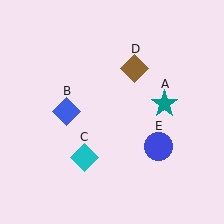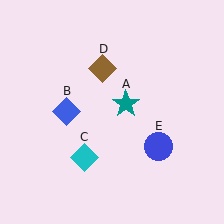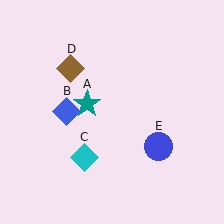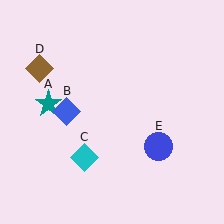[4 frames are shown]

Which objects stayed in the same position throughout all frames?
Blue diamond (object B) and cyan diamond (object C) and blue circle (object E) remained stationary.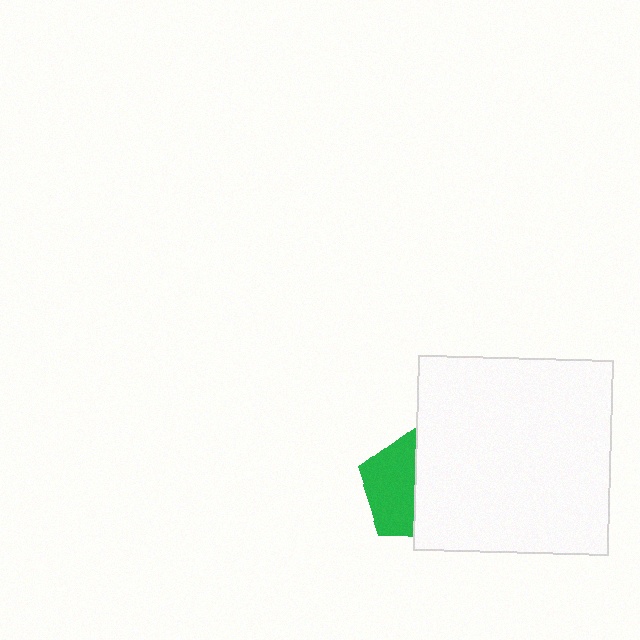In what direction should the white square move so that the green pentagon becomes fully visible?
The white square should move right. That is the shortest direction to clear the overlap and leave the green pentagon fully visible.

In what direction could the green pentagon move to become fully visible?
The green pentagon could move left. That would shift it out from behind the white square entirely.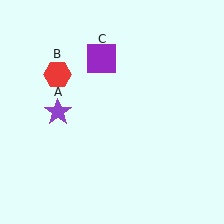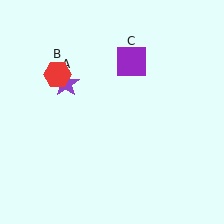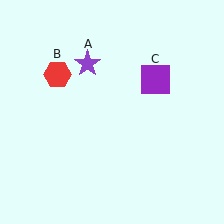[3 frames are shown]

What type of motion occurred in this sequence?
The purple star (object A), purple square (object C) rotated clockwise around the center of the scene.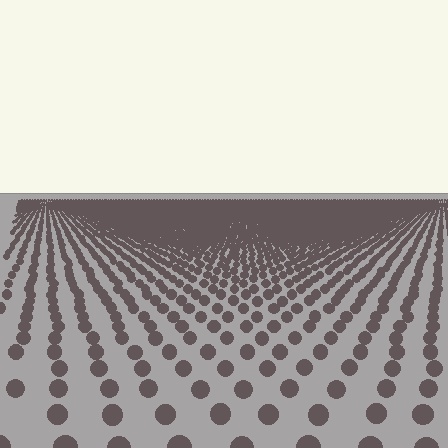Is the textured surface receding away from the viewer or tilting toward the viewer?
The surface is receding away from the viewer. Texture elements get smaller and denser toward the top.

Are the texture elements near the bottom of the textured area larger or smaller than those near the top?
Larger. Near the bottom, elements are closer to the viewer and appear at a bigger on-screen size.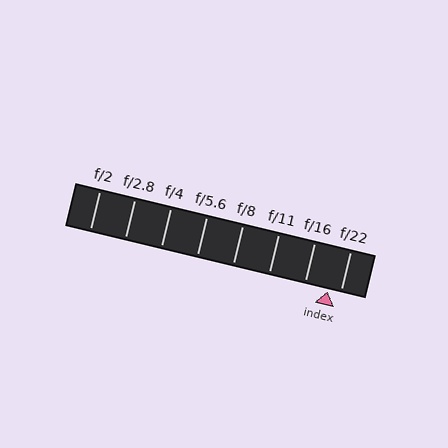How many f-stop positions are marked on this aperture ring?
There are 8 f-stop positions marked.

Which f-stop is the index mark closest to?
The index mark is closest to f/22.